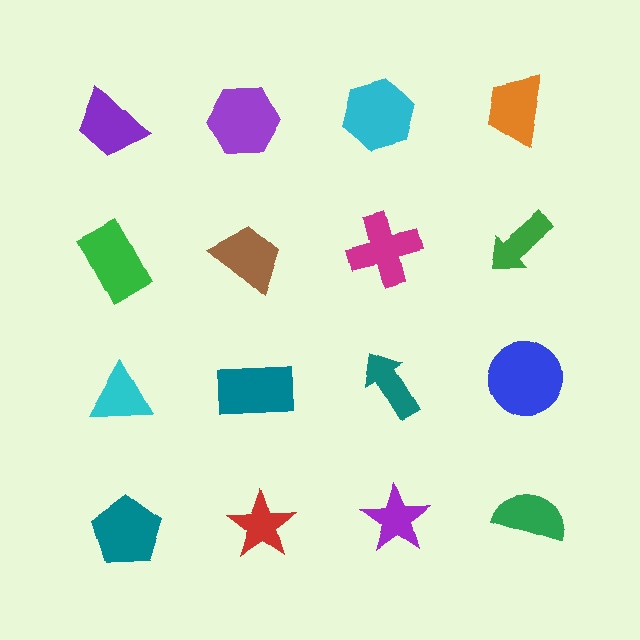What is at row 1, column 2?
A purple hexagon.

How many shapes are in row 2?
4 shapes.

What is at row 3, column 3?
A teal arrow.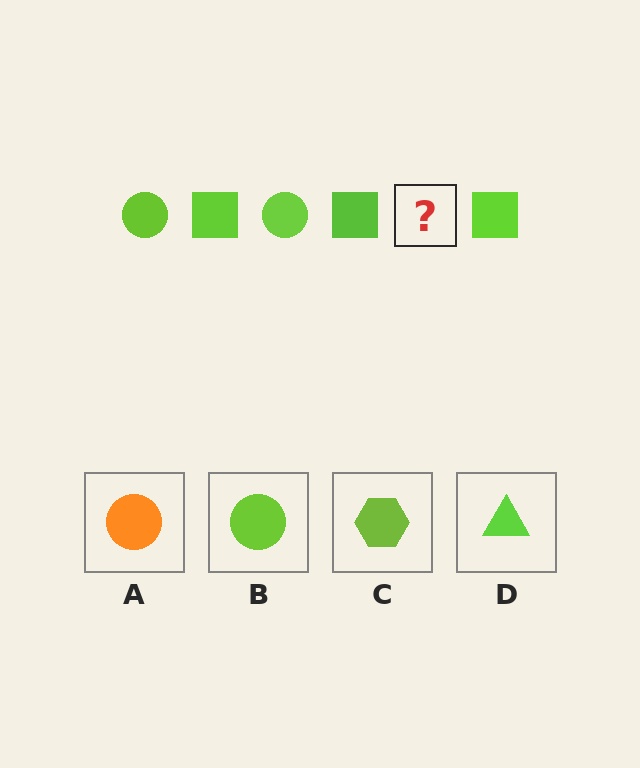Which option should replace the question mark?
Option B.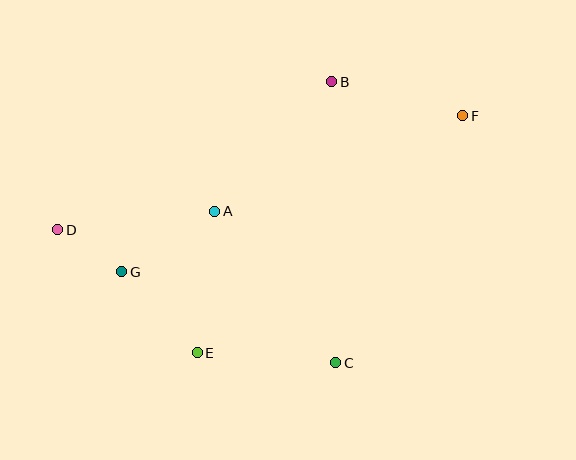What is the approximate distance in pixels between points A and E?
The distance between A and E is approximately 143 pixels.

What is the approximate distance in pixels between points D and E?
The distance between D and E is approximately 186 pixels.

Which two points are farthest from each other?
Points D and F are farthest from each other.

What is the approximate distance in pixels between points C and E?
The distance between C and E is approximately 139 pixels.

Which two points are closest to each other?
Points D and G are closest to each other.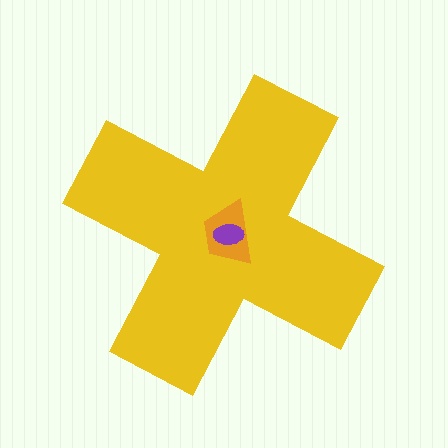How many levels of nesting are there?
3.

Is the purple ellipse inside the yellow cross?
Yes.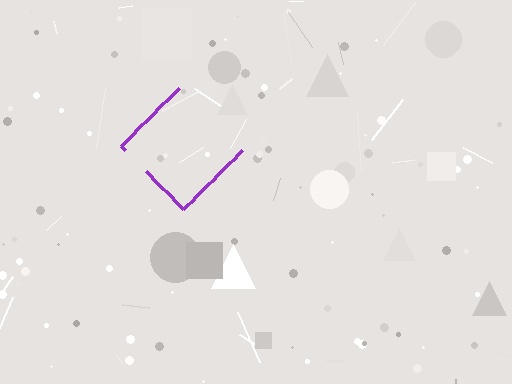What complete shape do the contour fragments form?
The contour fragments form a diamond.